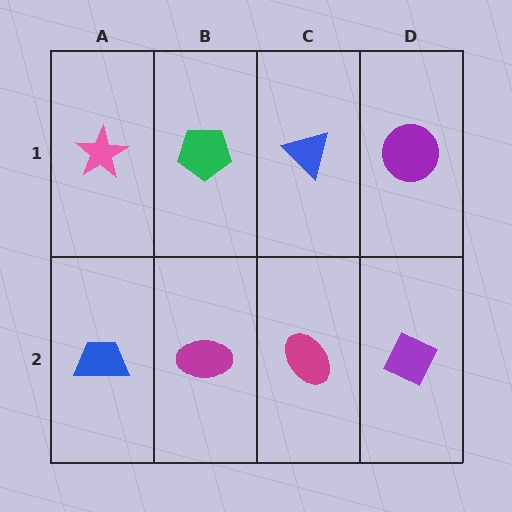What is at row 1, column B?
A green pentagon.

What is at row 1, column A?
A pink star.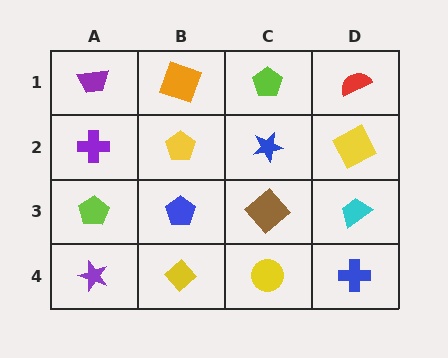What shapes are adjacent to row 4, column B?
A blue pentagon (row 3, column B), a purple star (row 4, column A), a yellow circle (row 4, column C).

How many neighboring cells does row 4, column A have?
2.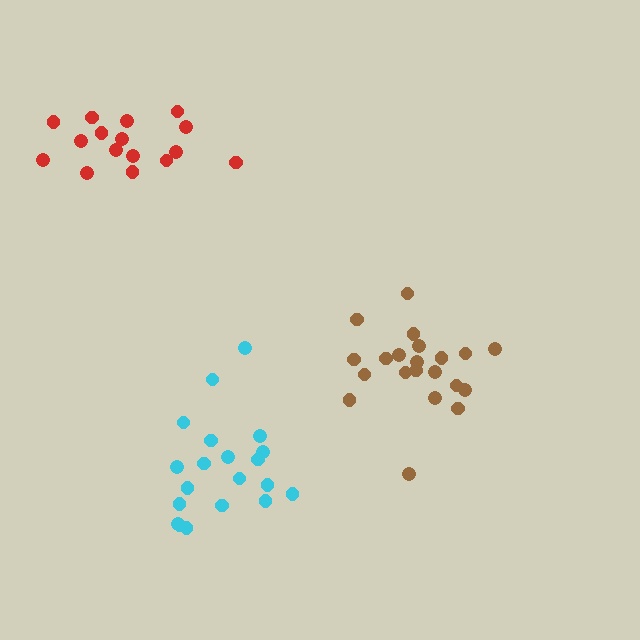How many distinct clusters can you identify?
There are 3 distinct clusters.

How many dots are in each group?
Group 1: 21 dots, Group 2: 16 dots, Group 3: 20 dots (57 total).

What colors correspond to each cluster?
The clusters are colored: brown, red, cyan.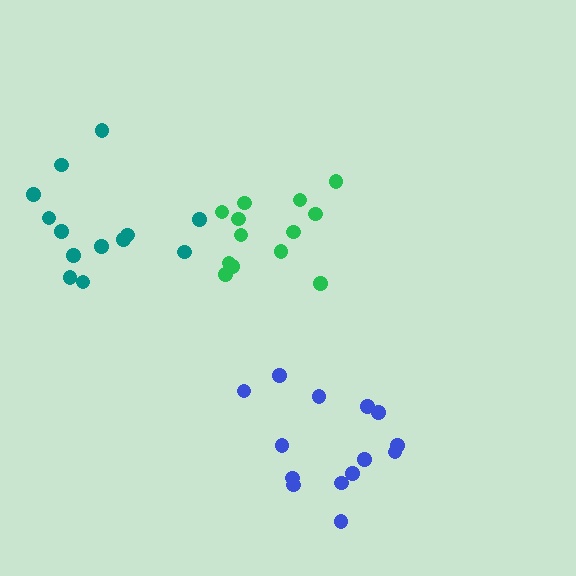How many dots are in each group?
Group 1: 13 dots, Group 2: 14 dots, Group 3: 13 dots (40 total).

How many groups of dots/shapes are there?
There are 3 groups.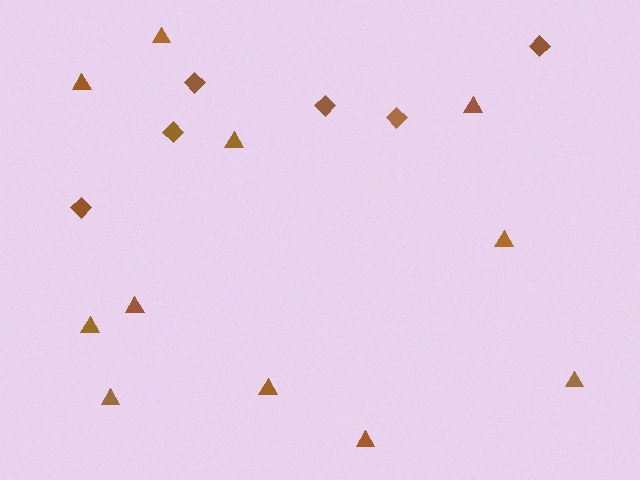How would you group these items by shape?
There are 2 groups: one group of diamonds (6) and one group of triangles (11).